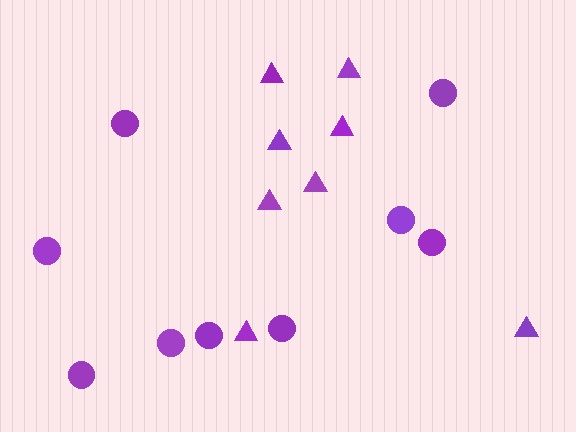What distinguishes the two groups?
There are 2 groups: one group of circles (9) and one group of triangles (8).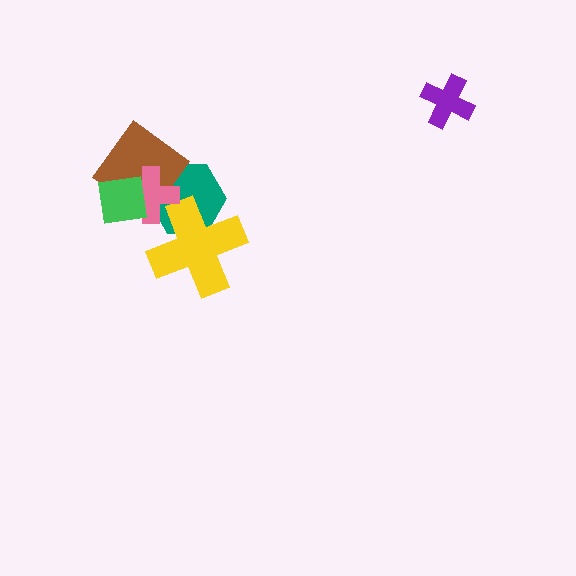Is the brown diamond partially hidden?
Yes, it is partially covered by another shape.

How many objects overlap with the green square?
2 objects overlap with the green square.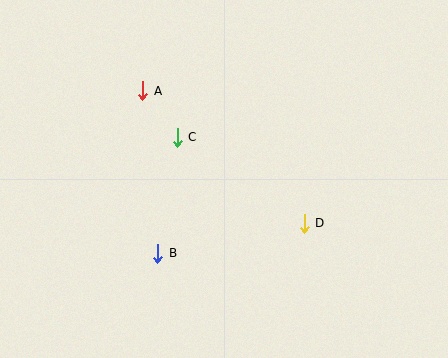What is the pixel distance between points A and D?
The distance between A and D is 209 pixels.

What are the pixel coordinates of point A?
Point A is at (143, 91).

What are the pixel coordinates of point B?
Point B is at (158, 253).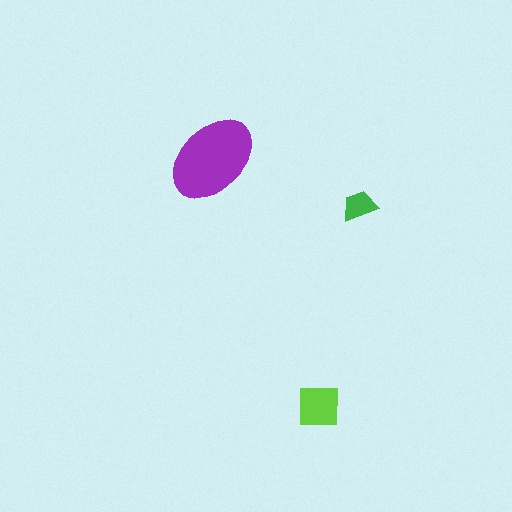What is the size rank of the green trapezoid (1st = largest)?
3rd.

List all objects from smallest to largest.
The green trapezoid, the lime square, the purple ellipse.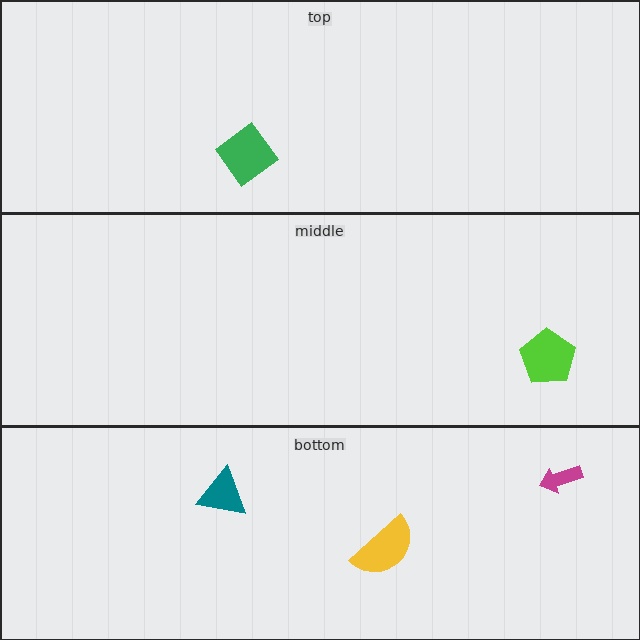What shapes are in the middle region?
The lime pentagon.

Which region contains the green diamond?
The top region.